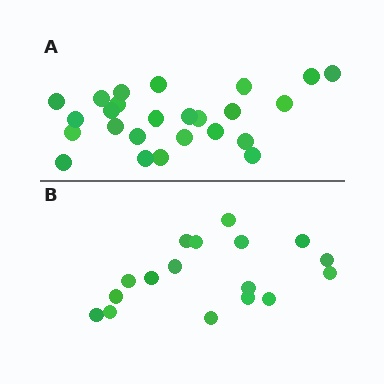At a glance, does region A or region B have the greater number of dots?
Region A (the top region) has more dots.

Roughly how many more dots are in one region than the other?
Region A has roughly 8 or so more dots than region B.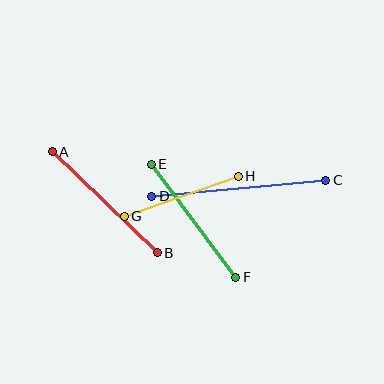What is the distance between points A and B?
The distance is approximately 146 pixels.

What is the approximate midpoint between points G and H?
The midpoint is at approximately (181, 196) pixels.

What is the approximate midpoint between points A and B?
The midpoint is at approximately (105, 202) pixels.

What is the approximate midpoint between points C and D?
The midpoint is at approximately (239, 188) pixels.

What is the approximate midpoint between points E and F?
The midpoint is at approximately (194, 221) pixels.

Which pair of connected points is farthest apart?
Points C and D are farthest apart.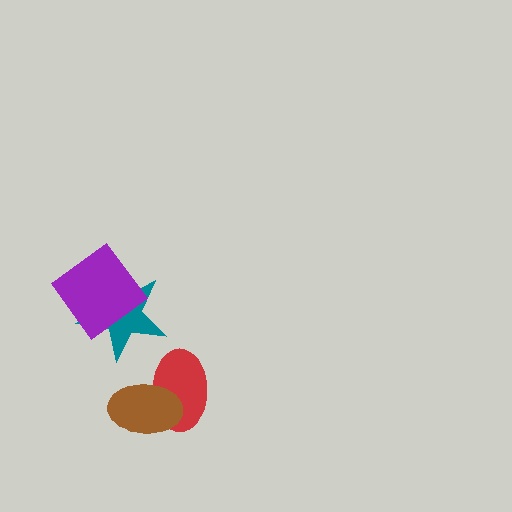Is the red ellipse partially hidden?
Yes, it is partially covered by another shape.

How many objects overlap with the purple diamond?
1 object overlaps with the purple diamond.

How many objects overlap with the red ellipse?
1 object overlaps with the red ellipse.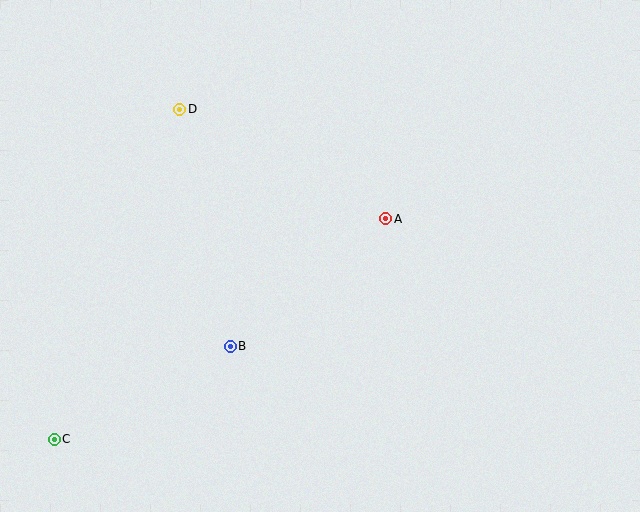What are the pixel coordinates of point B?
Point B is at (230, 346).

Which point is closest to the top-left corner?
Point D is closest to the top-left corner.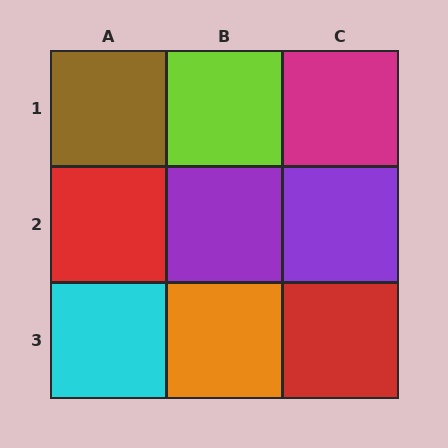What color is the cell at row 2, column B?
Purple.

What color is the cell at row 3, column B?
Orange.